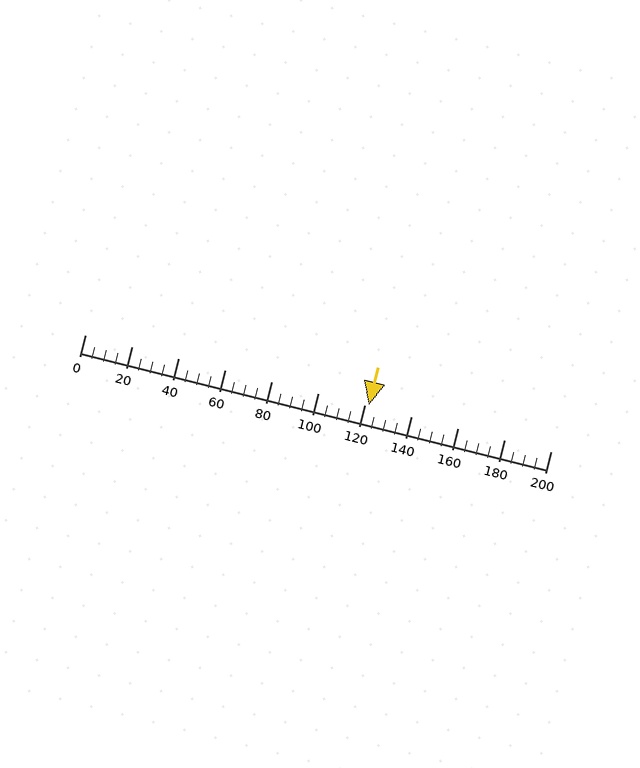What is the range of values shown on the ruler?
The ruler shows values from 0 to 200.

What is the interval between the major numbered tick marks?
The major tick marks are spaced 20 units apart.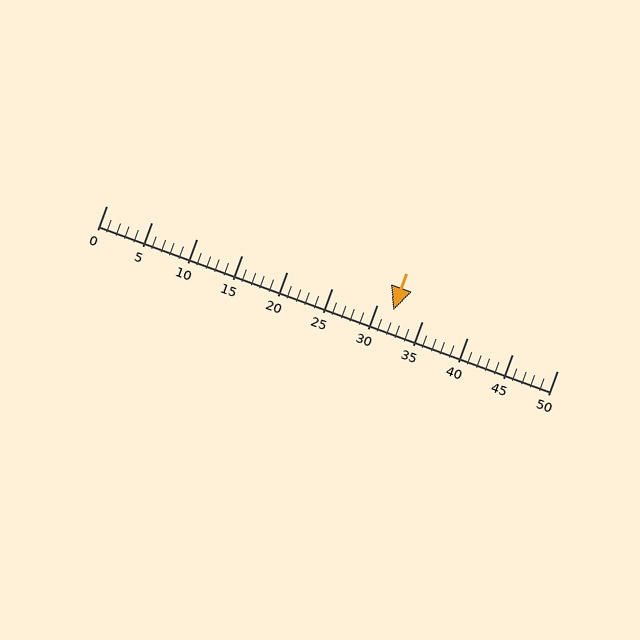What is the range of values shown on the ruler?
The ruler shows values from 0 to 50.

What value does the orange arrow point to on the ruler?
The orange arrow points to approximately 32.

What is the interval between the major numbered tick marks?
The major tick marks are spaced 5 units apart.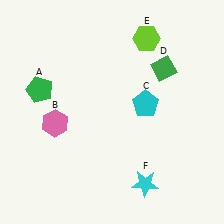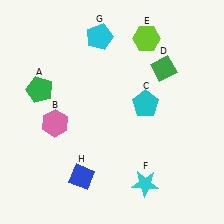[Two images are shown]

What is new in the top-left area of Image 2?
A cyan pentagon (G) was added in the top-left area of Image 2.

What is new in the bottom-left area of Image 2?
A blue diamond (H) was added in the bottom-left area of Image 2.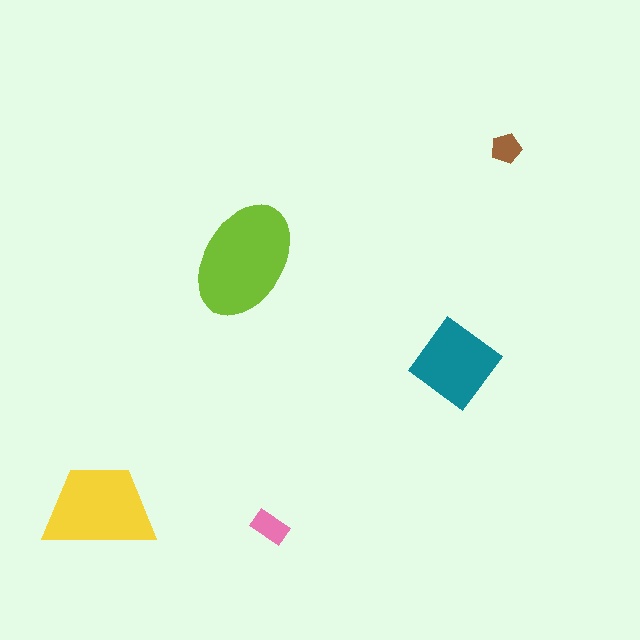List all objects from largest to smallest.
The lime ellipse, the yellow trapezoid, the teal diamond, the pink rectangle, the brown pentagon.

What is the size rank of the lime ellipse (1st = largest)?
1st.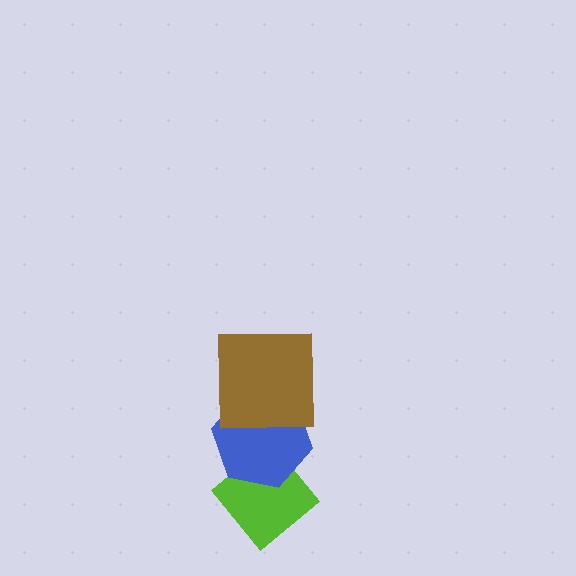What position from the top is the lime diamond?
The lime diamond is 3rd from the top.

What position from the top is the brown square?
The brown square is 1st from the top.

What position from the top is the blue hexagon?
The blue hexagon is 2nd from the top.